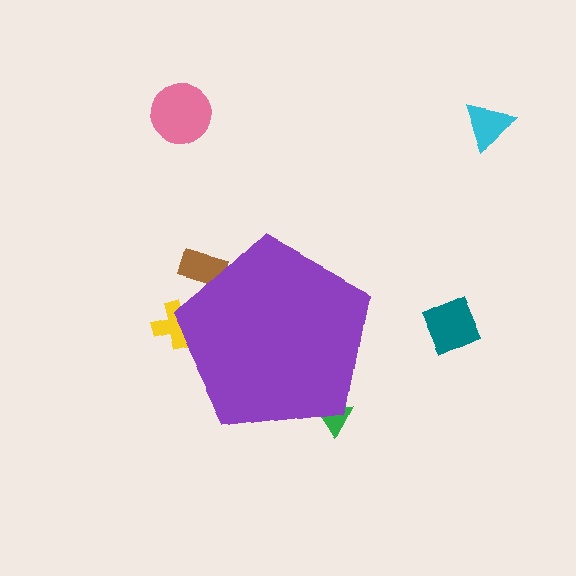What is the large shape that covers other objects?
A purple pentagon.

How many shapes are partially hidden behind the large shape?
3 shapes are partially hidden.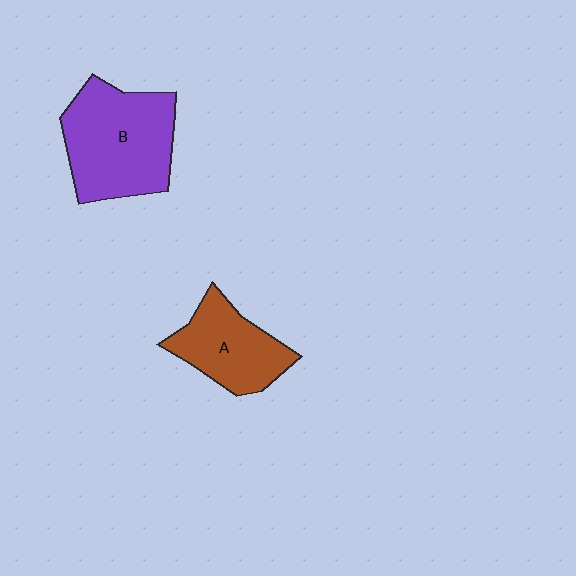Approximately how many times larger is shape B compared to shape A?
Approximately 1.5 times.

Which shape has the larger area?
Shape B (purple).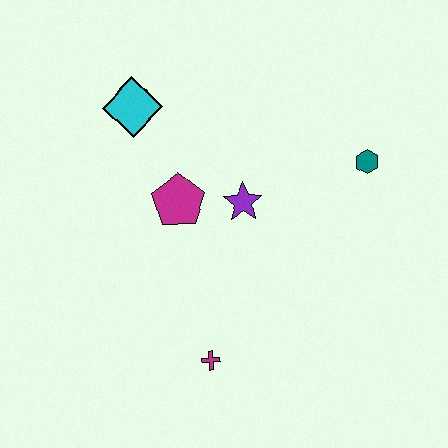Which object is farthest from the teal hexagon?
The magenta cross is farthest from the teal hexagon.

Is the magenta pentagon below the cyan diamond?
Yes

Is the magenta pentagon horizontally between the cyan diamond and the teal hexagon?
Yes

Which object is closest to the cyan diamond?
The magenta pentagon is closest to the cyan diamond.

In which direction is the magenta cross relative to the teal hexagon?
The magenta cross is below the teal hexagon.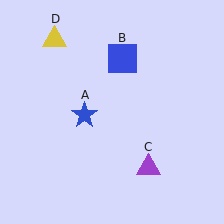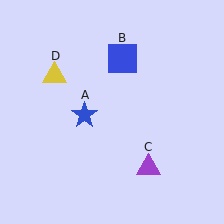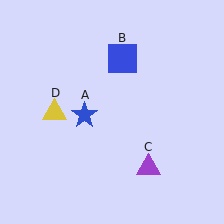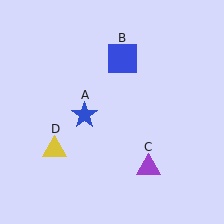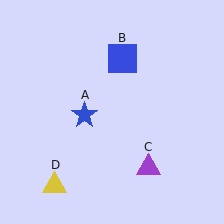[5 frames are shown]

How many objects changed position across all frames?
1 object changed position: yellow triangle (object D).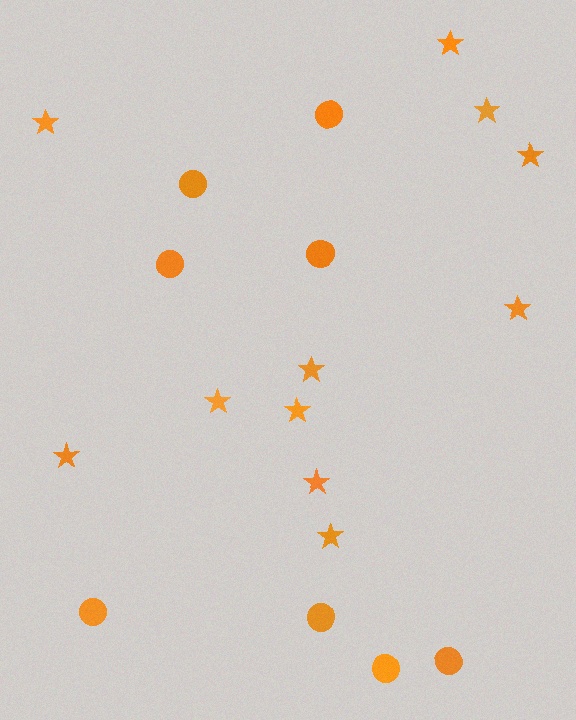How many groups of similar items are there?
There are 2 groups: one group of stars (11) and one group of circles (8).